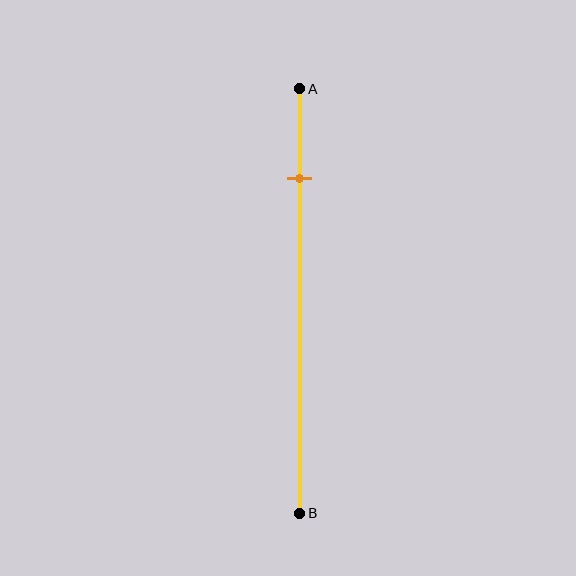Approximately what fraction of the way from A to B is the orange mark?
The orange mark is approximately 20% of the way from A to B.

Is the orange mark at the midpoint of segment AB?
No, the mark is at about 20% from A, not at the 50% midpoint.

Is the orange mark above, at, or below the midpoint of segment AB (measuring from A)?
The orange mark is above the midpoint of segment AB.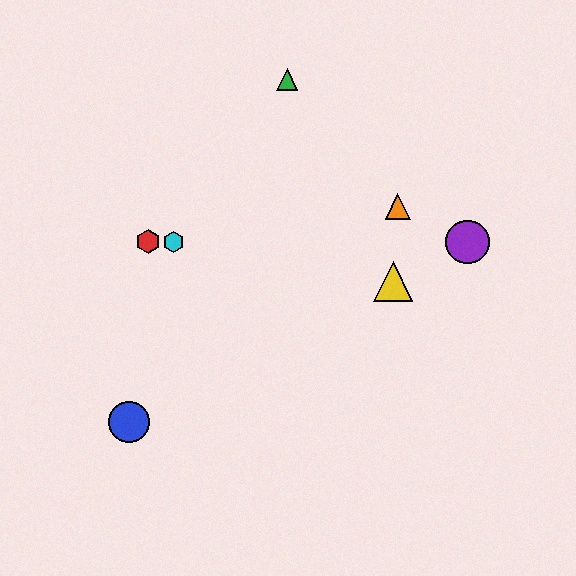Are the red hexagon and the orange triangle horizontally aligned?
No, the red hexagon is at y≈242 and the orange triangle is at y≈207.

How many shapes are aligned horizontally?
3 shapes (the red hexagon, the purple circle, the cyan hexagon) are aligned horizontally.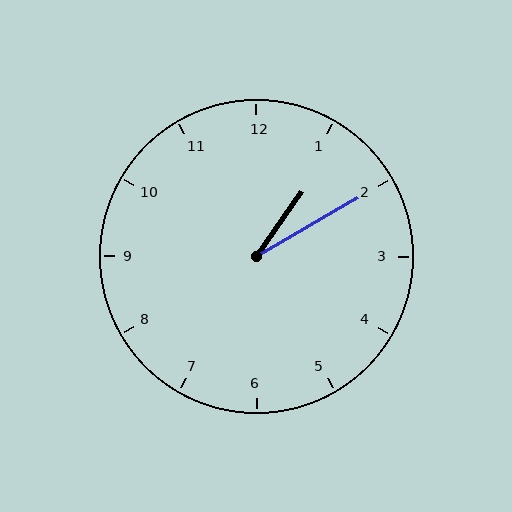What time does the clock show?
1:10.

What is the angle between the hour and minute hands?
Approximately 25 degrees.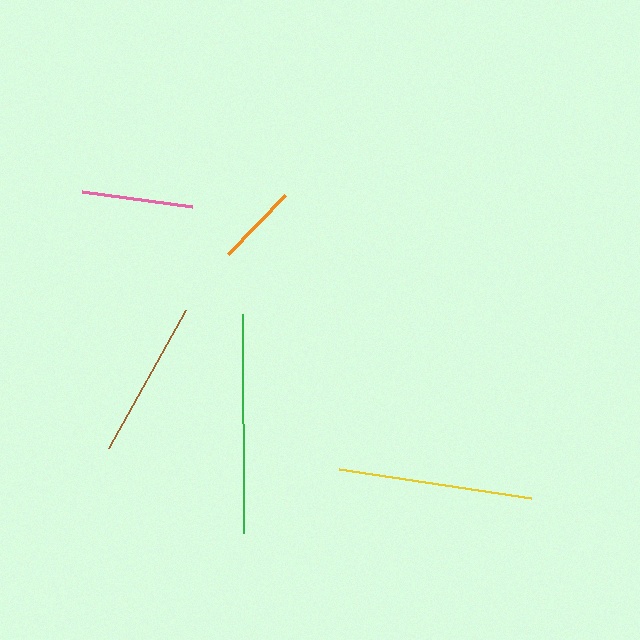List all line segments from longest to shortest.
From longest to shortest: green, yellow, brown, pink, orange.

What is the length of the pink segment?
The pink segment is approximately 112 pixels long.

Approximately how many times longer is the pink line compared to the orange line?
The pink line is approximately 1.4 times the length of the orange line.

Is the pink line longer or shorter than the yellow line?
The yellow line is longer than the pink line.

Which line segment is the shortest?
The orange line is the shortest at approximately 82 pixels.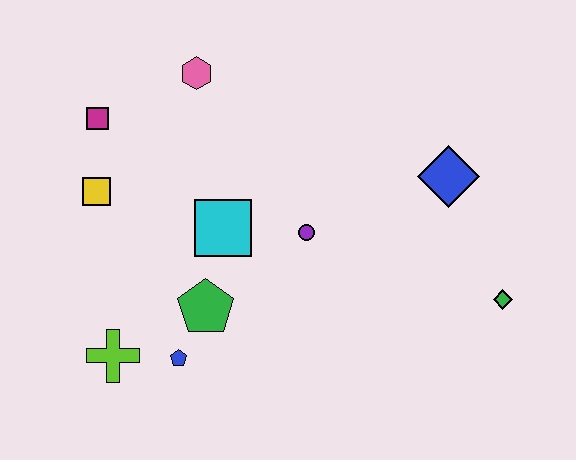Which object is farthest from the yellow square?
The green diamond is farthest from the yellow square.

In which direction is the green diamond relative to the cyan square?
The green diamond is to the right of the cyan square.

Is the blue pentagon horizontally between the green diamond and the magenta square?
Yes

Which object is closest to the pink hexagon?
The magenta square is closest to the pink hexagon.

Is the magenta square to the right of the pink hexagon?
No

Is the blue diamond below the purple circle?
No